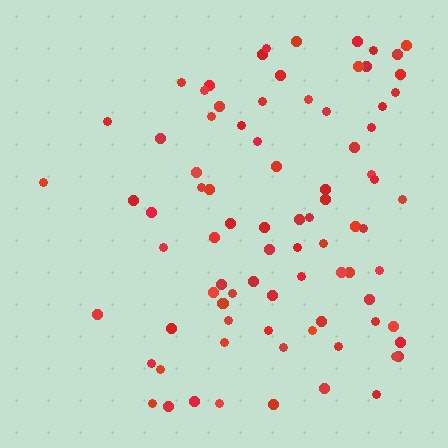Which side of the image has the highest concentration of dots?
The right.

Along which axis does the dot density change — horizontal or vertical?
Horizontal.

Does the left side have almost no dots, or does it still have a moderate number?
Still a moderate number, just noticeably fewer than the right.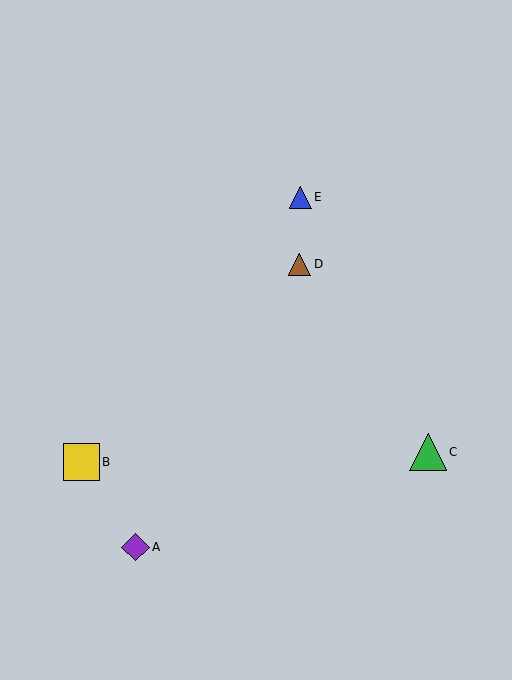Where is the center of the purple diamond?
The center of the purple diamond is at (136, 547).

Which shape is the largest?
The green triangle (labeled C) is the largest.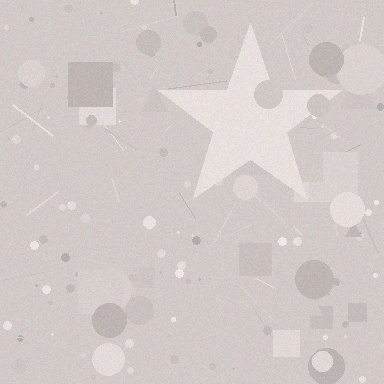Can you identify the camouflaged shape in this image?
The camouflaged shape is a star.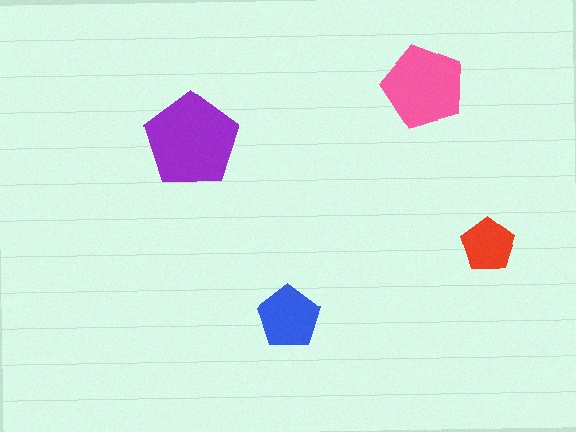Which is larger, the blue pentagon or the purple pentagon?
The purple one.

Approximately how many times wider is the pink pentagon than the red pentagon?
About 1.5 times wider.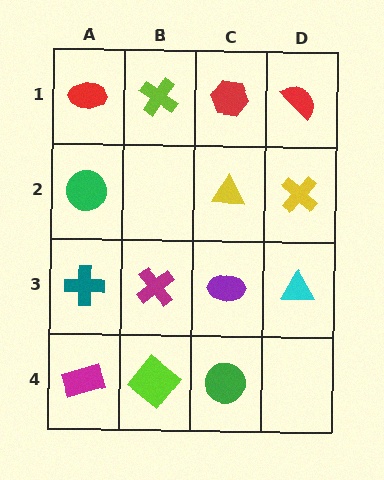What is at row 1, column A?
A red ellipse.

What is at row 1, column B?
A lime cross.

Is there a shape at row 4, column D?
No, that cell is empty.